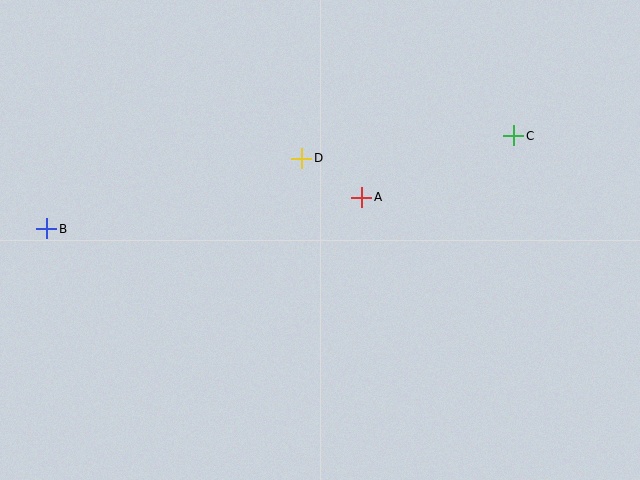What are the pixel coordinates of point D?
Point D is at (302, 158).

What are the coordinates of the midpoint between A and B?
The midpoint between A and B is at (204, 213).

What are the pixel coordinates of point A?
Point A is at (362, 197).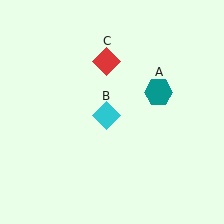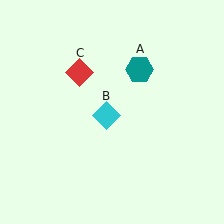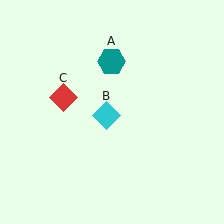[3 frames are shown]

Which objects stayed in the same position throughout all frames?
Cyan diamond (object B) remained stationary.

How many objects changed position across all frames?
2 objects changed position: teal hexagon (object A), red diamond (object C).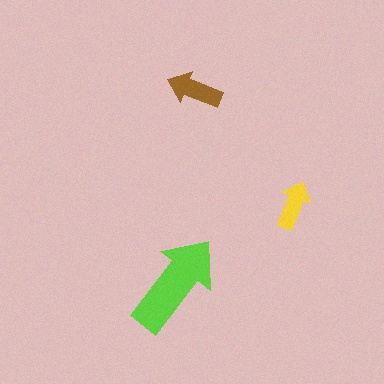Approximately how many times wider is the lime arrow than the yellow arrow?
About 2 times wider.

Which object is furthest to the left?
The lime arrow is leftmost.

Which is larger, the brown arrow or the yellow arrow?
The brown one.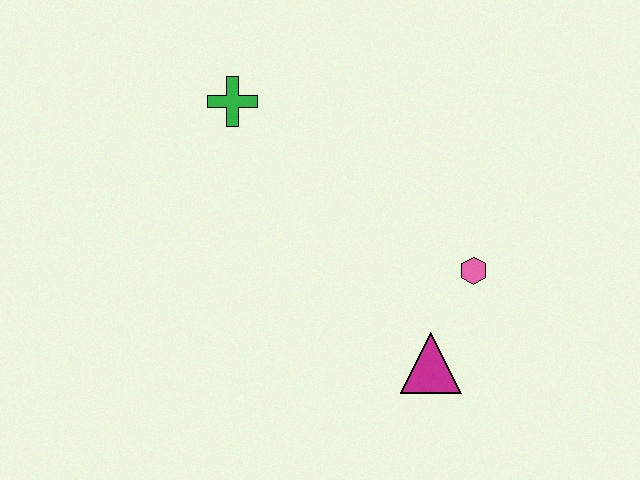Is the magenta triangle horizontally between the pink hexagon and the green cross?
Yes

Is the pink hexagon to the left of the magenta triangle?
No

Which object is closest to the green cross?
The pink hexagon is closest to the green cross.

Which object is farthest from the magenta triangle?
The green cross is farthest from the magenta triangle.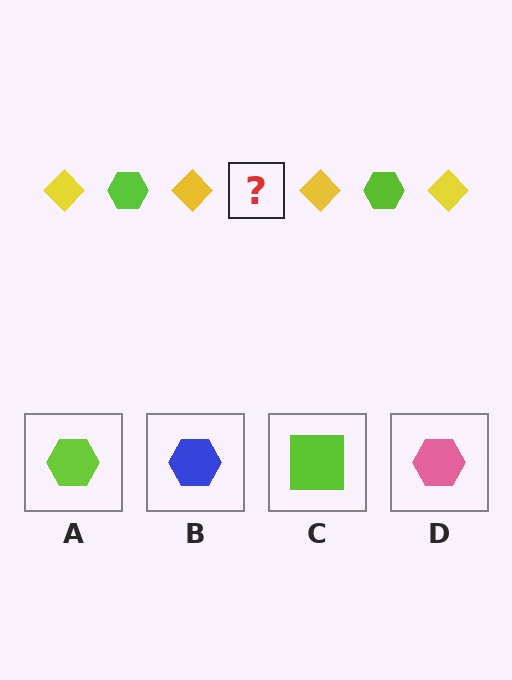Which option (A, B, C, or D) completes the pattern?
A.